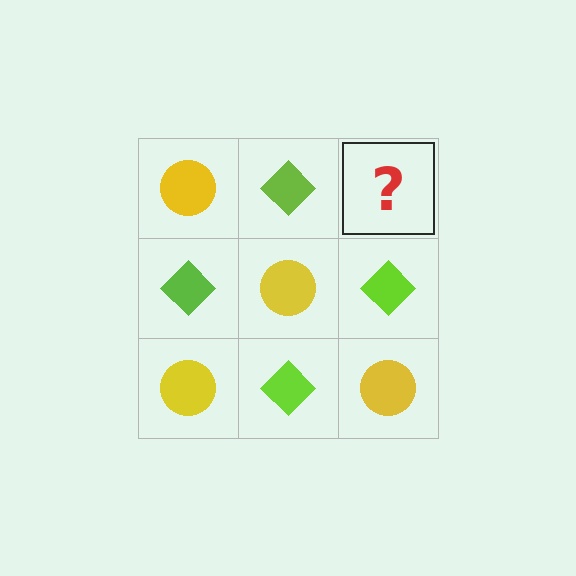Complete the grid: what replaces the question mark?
The question mark should be replaced with a yellow circle.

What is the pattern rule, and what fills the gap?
The rule is that it alternates yellow circle and lime diamond in a checkerboard pattern. The gap should be filled with a yellow circle.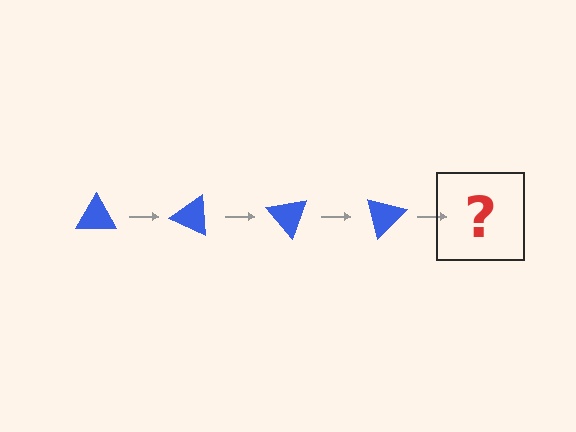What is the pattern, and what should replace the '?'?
The pattern is that the triangle rotates 25 degrees each step. The '?' should be a blue triangle rotated 100 degrees.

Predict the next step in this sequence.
The next step is a blue triangle rotated 100 degrees.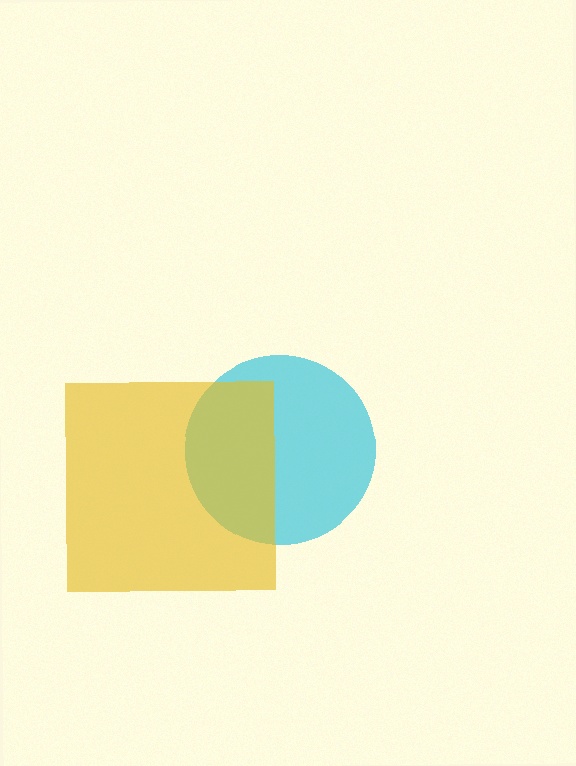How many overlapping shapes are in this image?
There are 2 overlapping shapes in the image.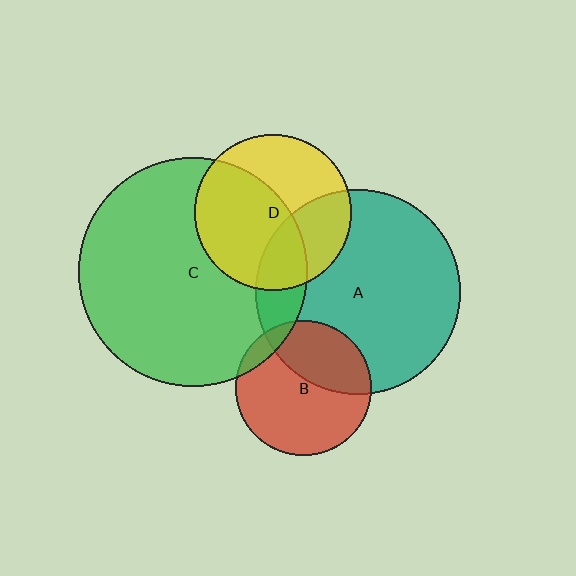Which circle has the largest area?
Circle C (green).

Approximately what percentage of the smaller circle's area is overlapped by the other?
Approximately 15%.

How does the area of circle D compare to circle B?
Approximately 1.3 times.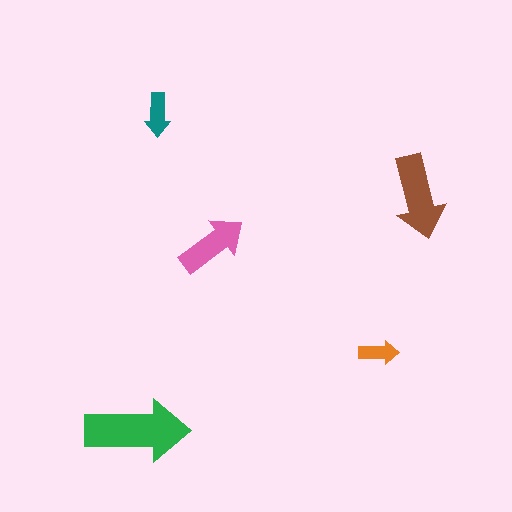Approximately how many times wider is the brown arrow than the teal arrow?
About 2 times wider.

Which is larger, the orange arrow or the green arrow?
The green one.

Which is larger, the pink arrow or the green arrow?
The green one.